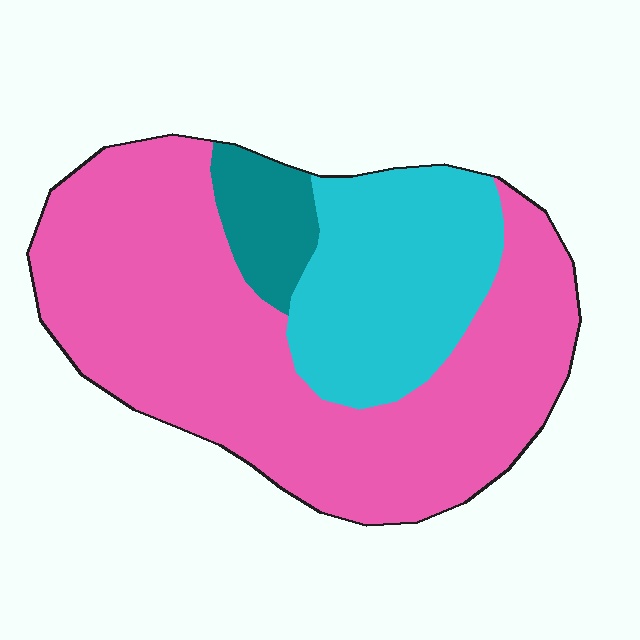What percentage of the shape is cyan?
Cyan takes up about one quarter (1/4) of the shape.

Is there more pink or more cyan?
Pink.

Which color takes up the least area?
Teal, at roughly 10%.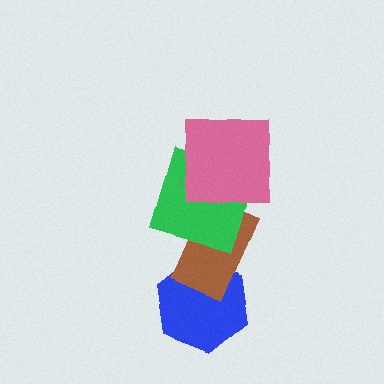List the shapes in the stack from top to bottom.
From top to bottom: the pink square, the green square, the brown rectangle, the blue hexagon.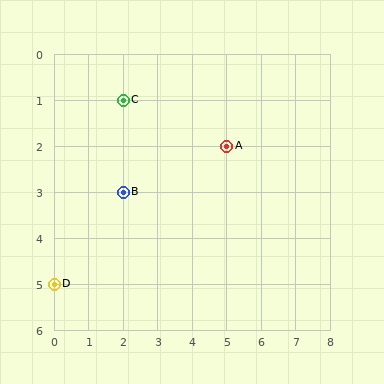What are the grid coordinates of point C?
Point C is at grid coordinates (2, 1).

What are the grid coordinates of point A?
Point A is at grid coordinates (5, 2).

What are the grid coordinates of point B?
Point B is at grid coordinates (2, 3).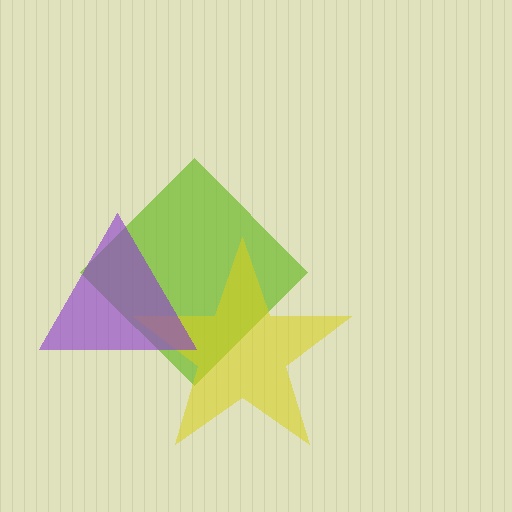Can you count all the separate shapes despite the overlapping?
Yes, there are 3 separate shapes.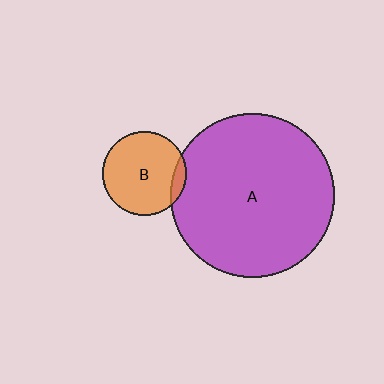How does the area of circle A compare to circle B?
Approximately 3.8 times.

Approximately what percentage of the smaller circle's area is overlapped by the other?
Approximately 10%.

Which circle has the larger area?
Circle A (purple).